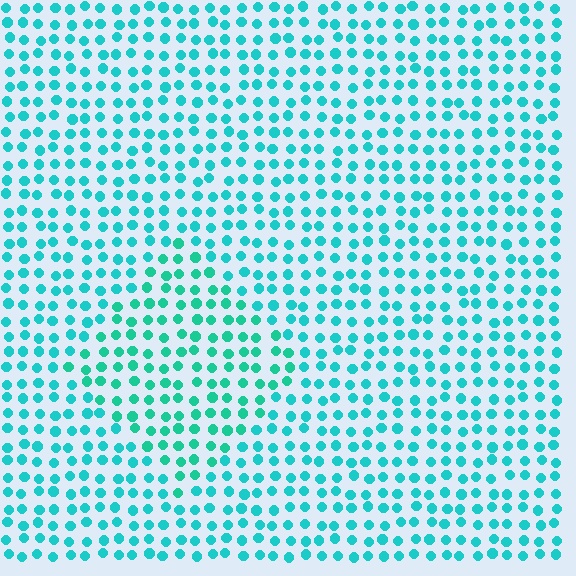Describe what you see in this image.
The image is filled with small cyan elements in a uniform arrangement. A diamond-shaped region is visible where the elements are tinted to a slightly different hue, forming a subtle color boundary.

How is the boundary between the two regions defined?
The boundary is defined purely by a slight shift in hue (about 17 degrees). Spacing, size, and orientation are identical on both sides.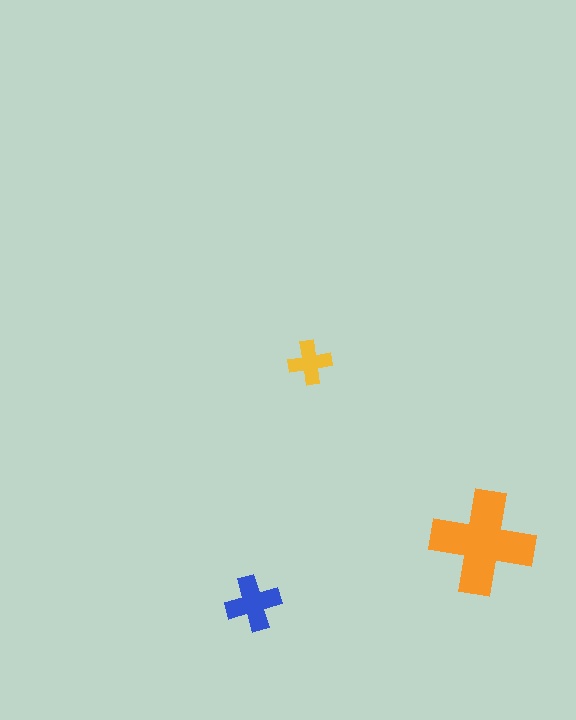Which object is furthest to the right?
The orange cross is rightmost.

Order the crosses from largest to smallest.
the orange one, the blue one, the yellow one.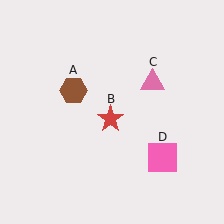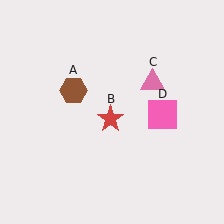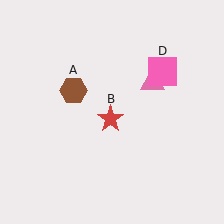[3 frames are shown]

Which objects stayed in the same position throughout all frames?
Brown hexagon (object A) and red star (object B) and pink triangle (object C) remained stationary.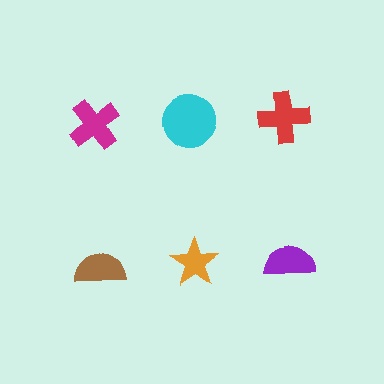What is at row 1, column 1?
A magenta cross.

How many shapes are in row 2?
3 shapes.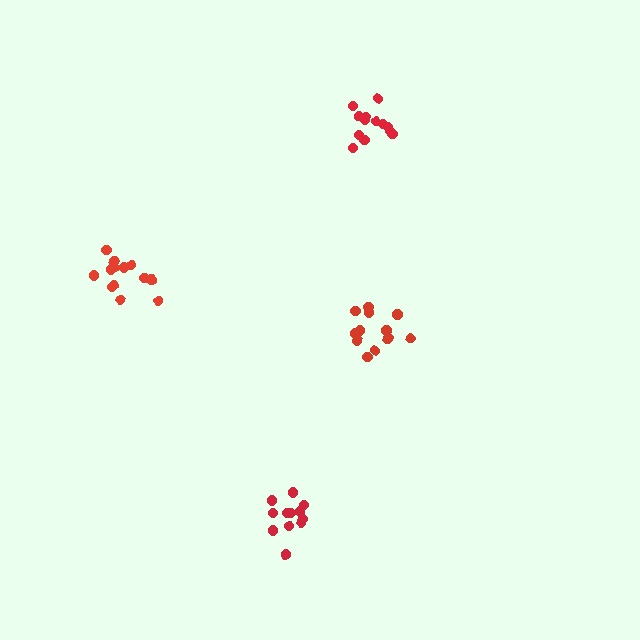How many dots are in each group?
Group 1: 12 dots, Group 2: 12 dots, Group 3: 13 dots, Group 4: 13 dots (50 total).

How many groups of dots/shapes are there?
There are 4 groups.